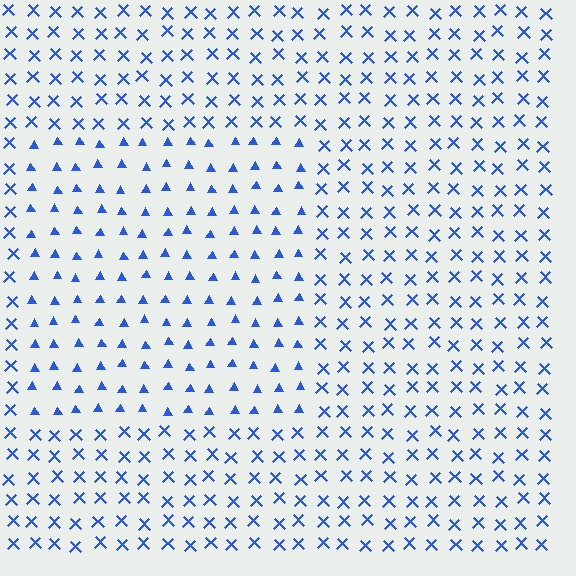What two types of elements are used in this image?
The image uses triangles inside the rectangle region and X marks outside it.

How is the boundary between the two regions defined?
The boundary is defined by a change in element shape: triangles inside vs. X marks outside. All elements share the same color and spacing.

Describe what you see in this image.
The image is filled with small blue elements arranged in a uniform grid. A rectangle-shaped region contains triangles, while the surrounding area contains X marks. The boundary is defined purely by the change in element shape.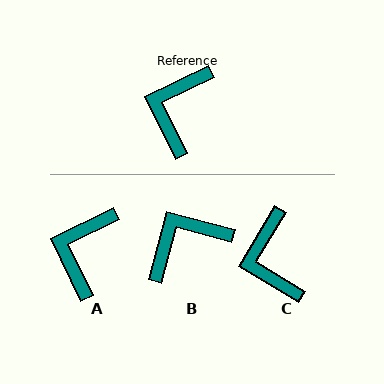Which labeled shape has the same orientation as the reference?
A.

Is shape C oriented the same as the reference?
No, it is off by about 33 degrees.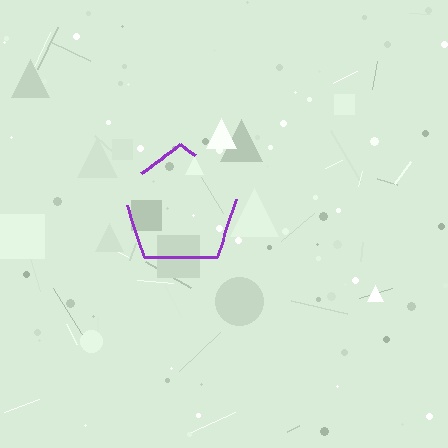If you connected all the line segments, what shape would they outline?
They would outline a pentagon.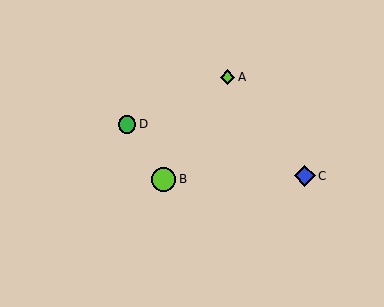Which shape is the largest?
The lime circle (labeled B) is the largest.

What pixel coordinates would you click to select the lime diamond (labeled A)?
Click at (228, 77) to select the lime diamond A.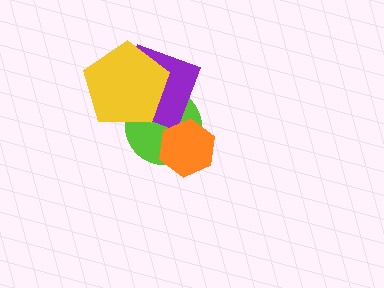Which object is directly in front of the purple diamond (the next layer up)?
The yellow pentagon is directly in front of the purple diamond.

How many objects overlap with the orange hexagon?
2 objects overlap with the orange hexagon.